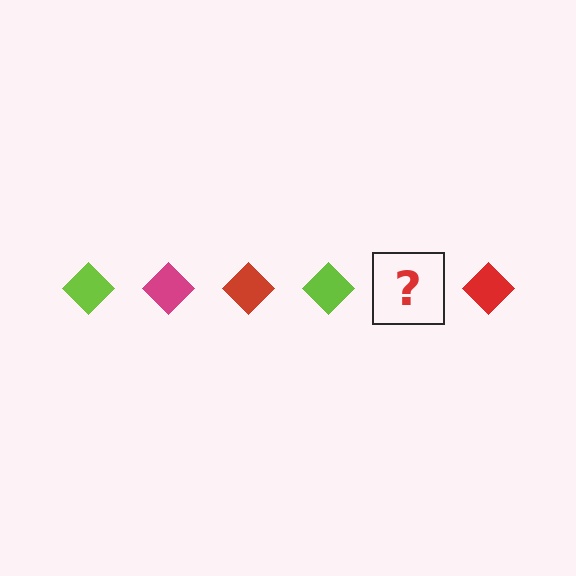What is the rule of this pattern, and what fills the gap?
The rule is that the pattern cycles through lime, magenta, red diamonds. The gap should be filled with a magenta diamond.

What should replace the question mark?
The question mark should be replaced with a magenta diamond.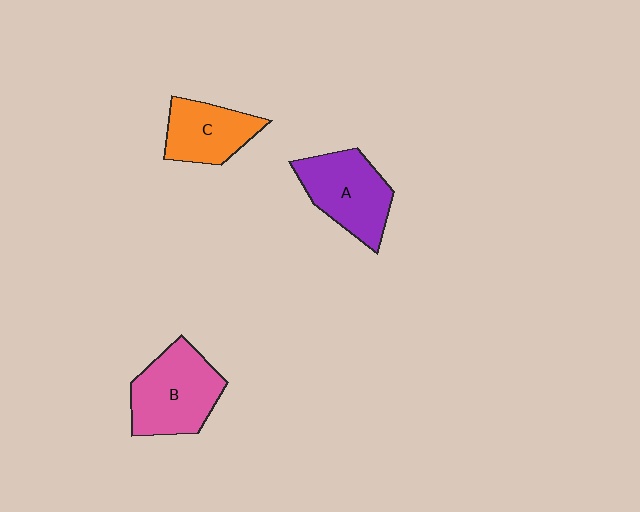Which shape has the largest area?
Shape B (pink).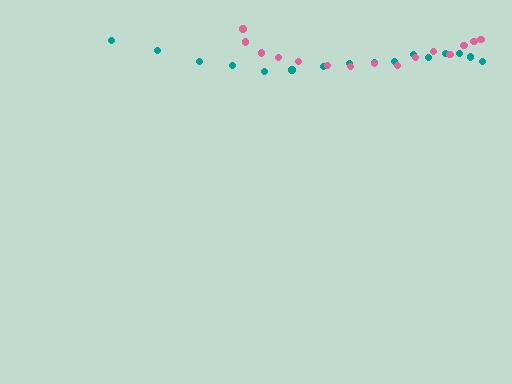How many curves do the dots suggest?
There are 2 distinct paths.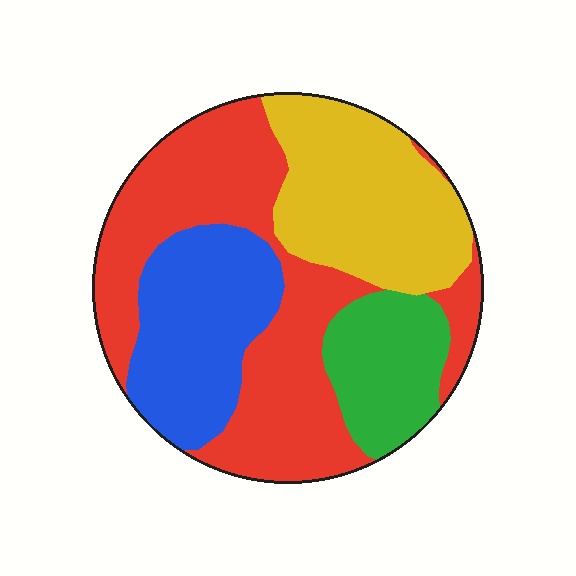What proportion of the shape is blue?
Blue covers 21% of the shape.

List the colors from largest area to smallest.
From largest to smallest: red, yellow, blue, green.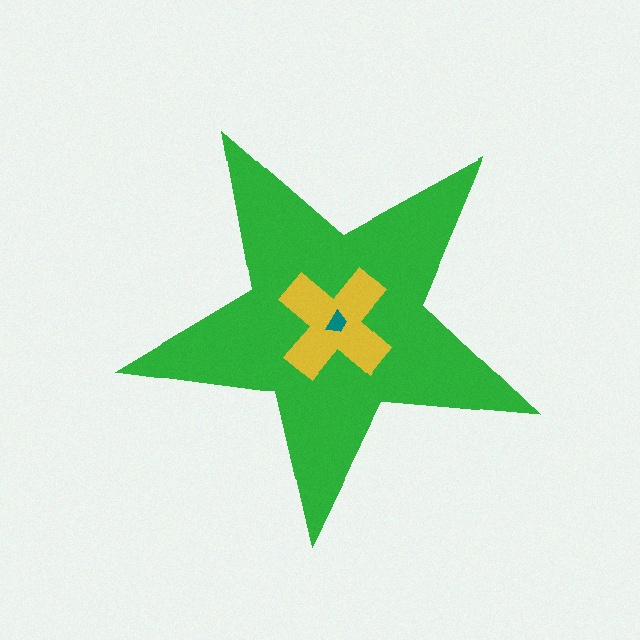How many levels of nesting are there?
3.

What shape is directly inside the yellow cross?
The teal trapezoid.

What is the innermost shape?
The teal trapezoid.